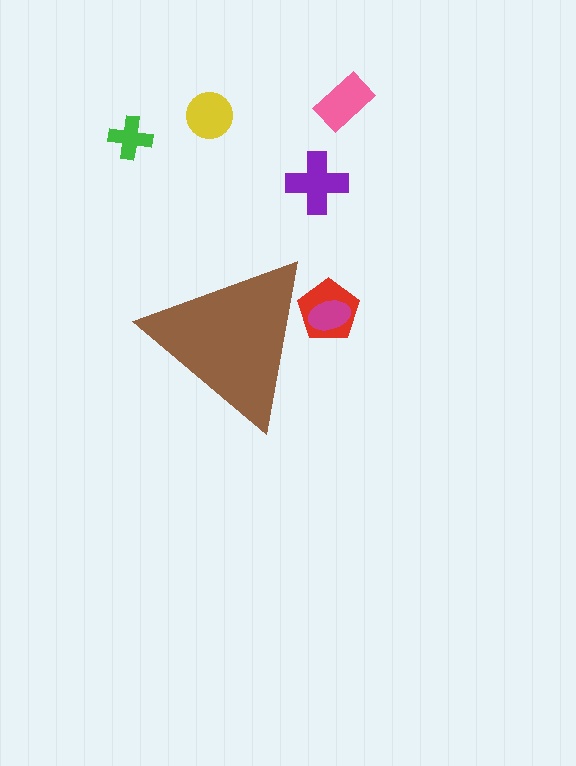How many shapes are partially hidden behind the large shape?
2 shapes are partially hidden.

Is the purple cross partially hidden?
No, the purple cross is fully visible.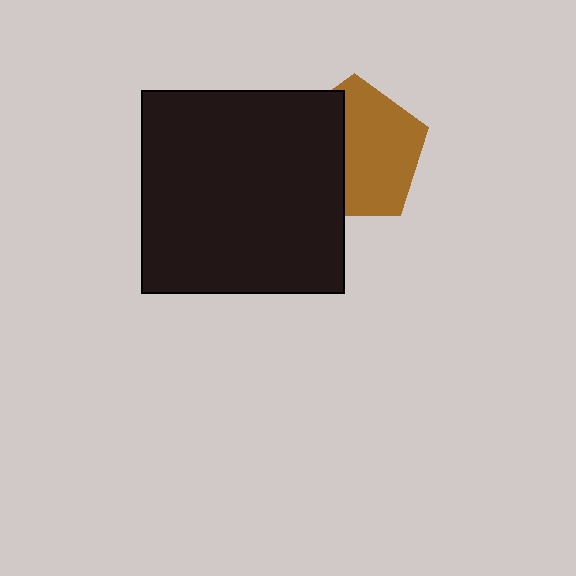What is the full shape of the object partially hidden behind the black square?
The partially hidden object is a brown pentagon.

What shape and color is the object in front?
The object in front is a black square.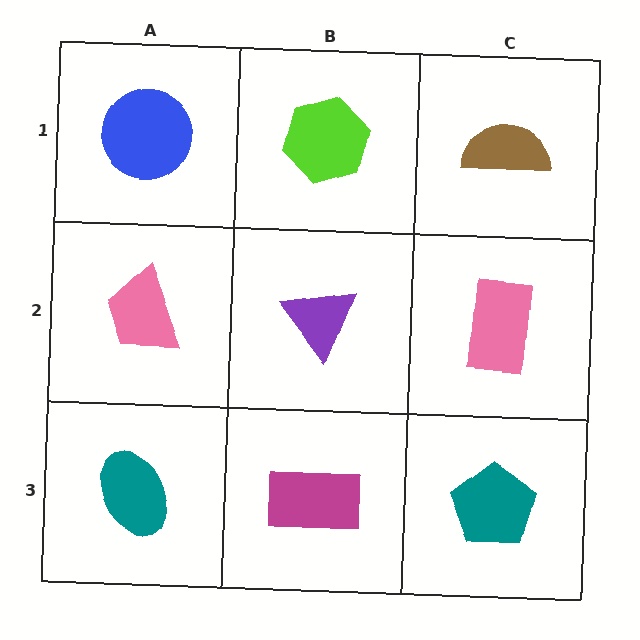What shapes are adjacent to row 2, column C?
A brown semicircle (row 1, column C), a teal pentagon (row 3, column C), a purple triangle (row 2, column B).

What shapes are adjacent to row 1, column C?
A pink rectangle (row 2, column C), a lime hexagon (row 1, column B).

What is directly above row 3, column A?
A pink trapezoid.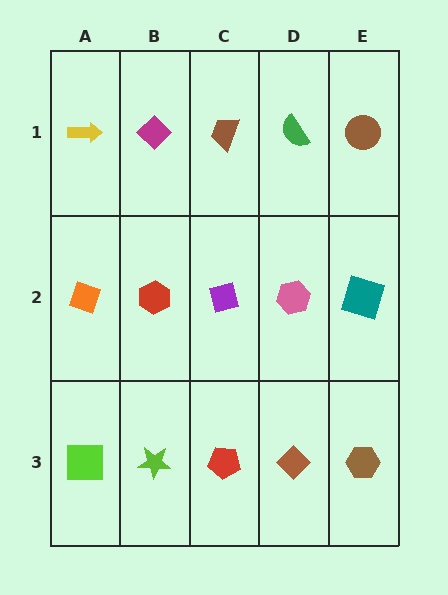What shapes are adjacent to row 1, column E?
A teal square (row 2, column E), a green semicircle (row 1, column D).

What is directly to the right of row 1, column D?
A brown circle.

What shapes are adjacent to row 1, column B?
A red hexagon (row 2, column B), a yellow arrow (row 1, column A), a brown trapezoid (row 1, column C).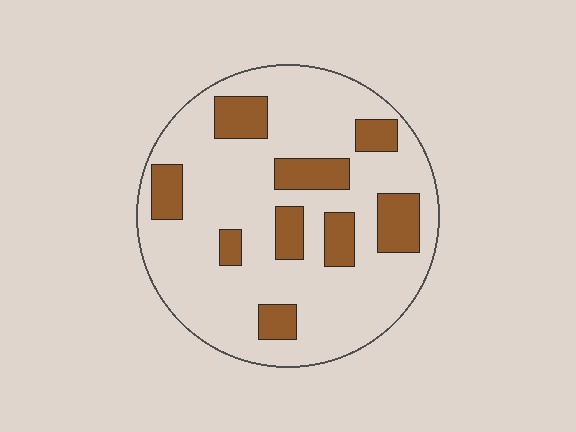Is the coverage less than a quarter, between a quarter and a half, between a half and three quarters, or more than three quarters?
Less than a quarter.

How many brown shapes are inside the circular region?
9.